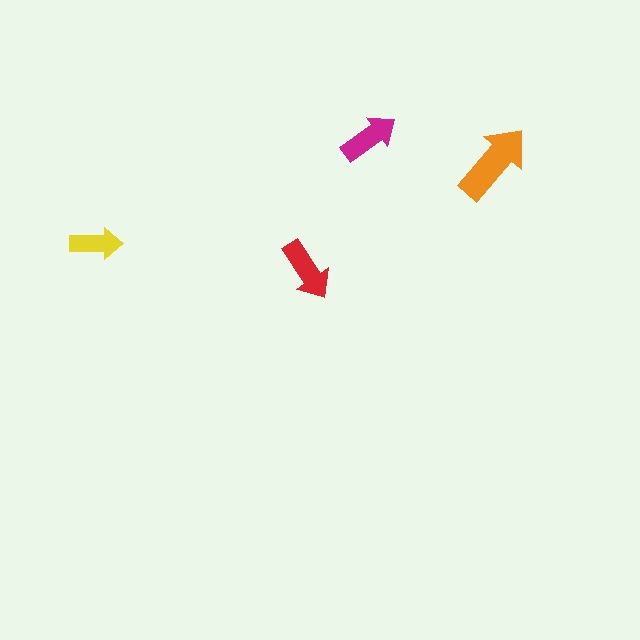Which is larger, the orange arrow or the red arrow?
The orange one.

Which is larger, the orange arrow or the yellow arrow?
The orange one.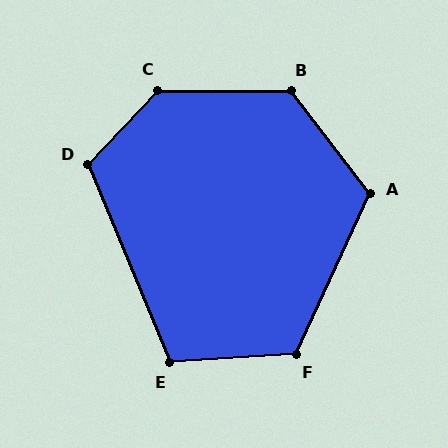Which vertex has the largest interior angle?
C, at approximately 133 degrees.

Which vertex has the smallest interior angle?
E, at approximately 109 degrees.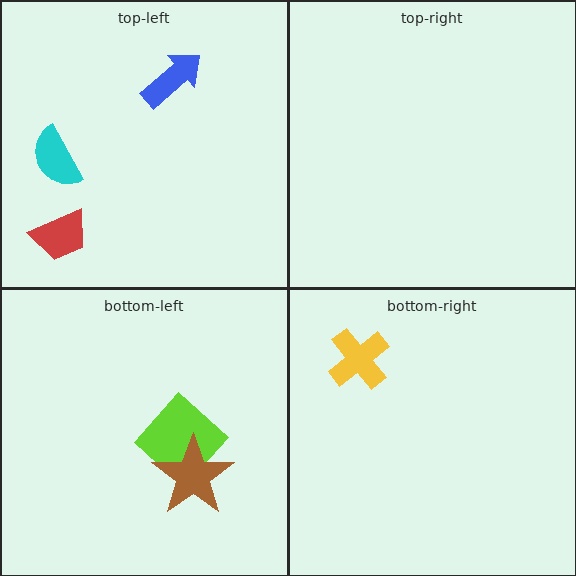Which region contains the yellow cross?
The bottom-right region.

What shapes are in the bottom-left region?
The lime diamond, the brown star.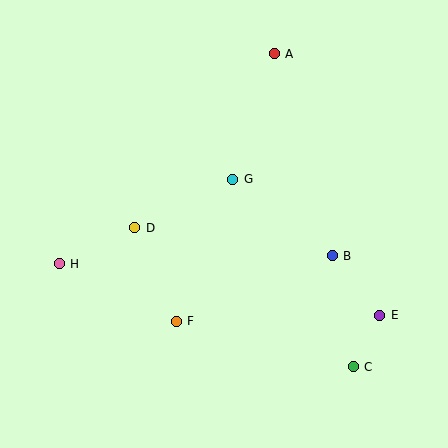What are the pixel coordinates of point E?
Point E is at (380, 315).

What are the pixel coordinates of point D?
Point D is at (135, 228).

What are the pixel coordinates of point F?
Point F is at (176, 321).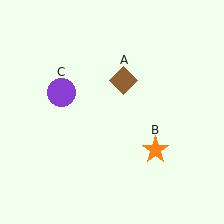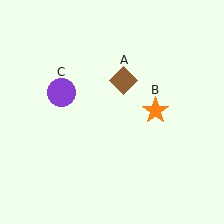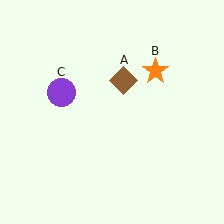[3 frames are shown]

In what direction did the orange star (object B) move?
The orange star (object B) moved up.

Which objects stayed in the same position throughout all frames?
Brown diamond (object A) and purple circle (object C) remained stationary.